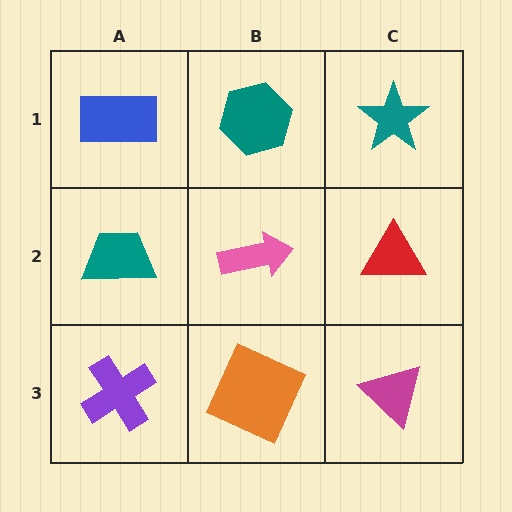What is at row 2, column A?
A teal trapezoid.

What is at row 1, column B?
A teal hexagon.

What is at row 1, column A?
A blue rectangle.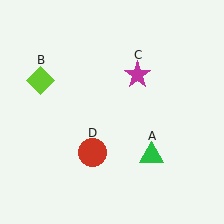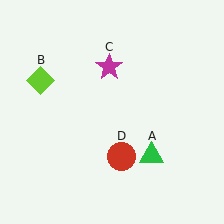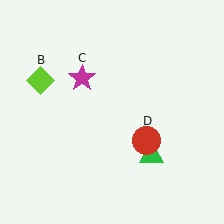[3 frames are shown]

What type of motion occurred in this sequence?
The magenta star (object C), red circle (object D) rotated counterclockwise around the center of the scene.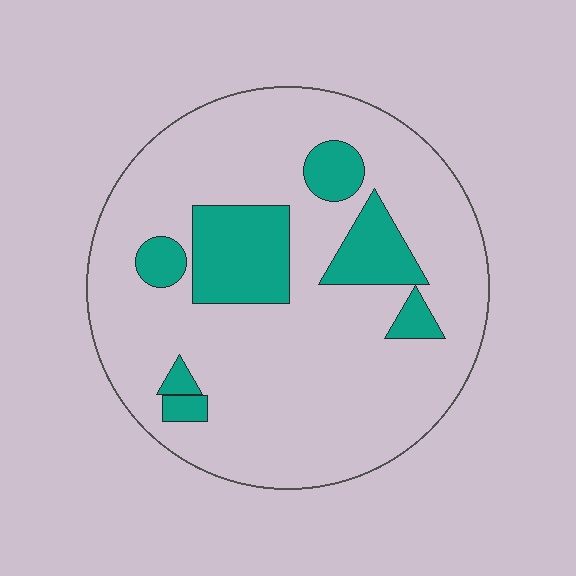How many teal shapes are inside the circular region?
7.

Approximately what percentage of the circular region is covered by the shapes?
Approximately 20%.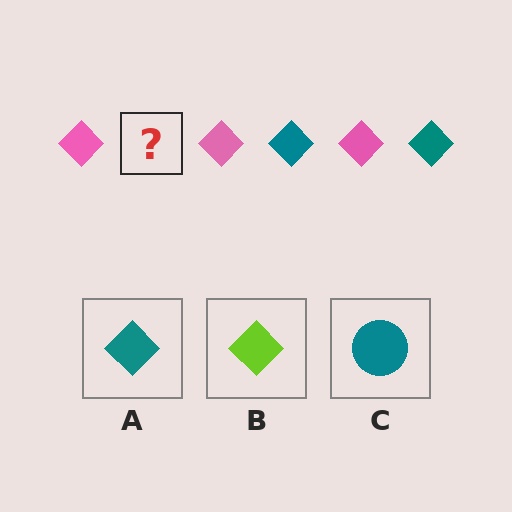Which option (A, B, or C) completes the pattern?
A.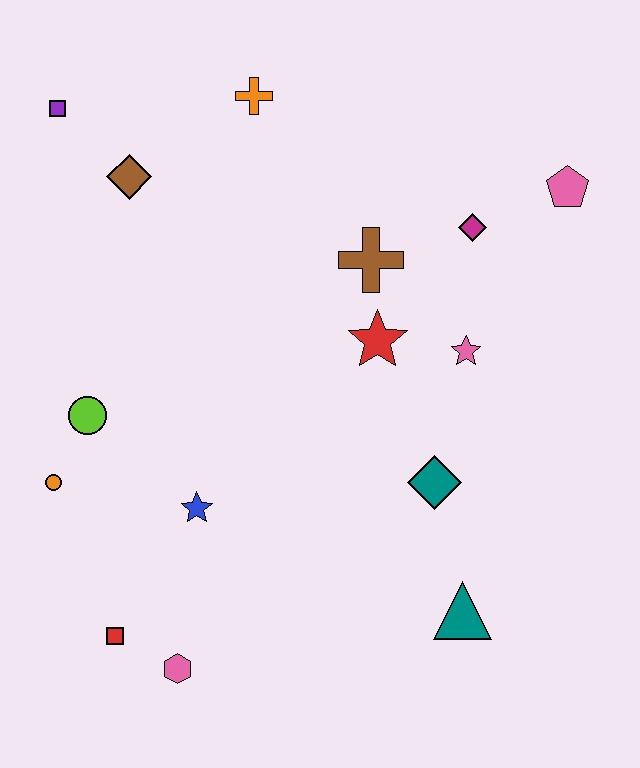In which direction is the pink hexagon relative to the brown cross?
The pink hexagon is below the brown cross.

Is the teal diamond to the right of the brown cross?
Yes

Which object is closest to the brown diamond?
The purple square is closest to the brown diamond.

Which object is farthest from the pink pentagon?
The red square is farthest from the pink pentagon.